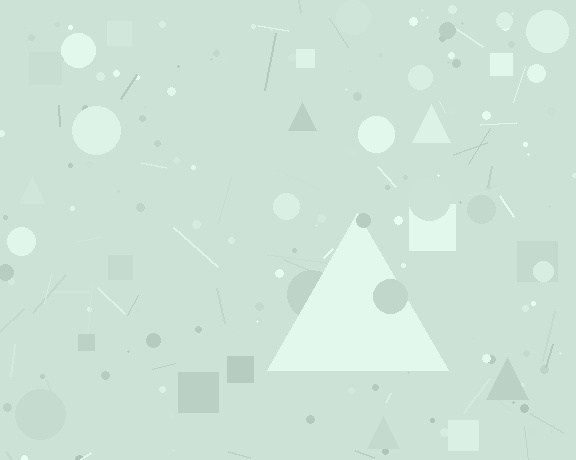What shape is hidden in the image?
A triangle is hidden in the image.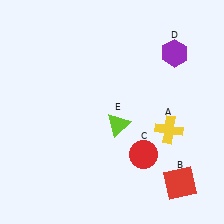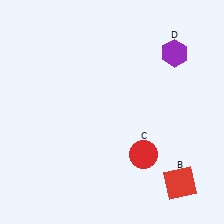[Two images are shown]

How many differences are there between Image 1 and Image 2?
There are 2 differences between the two images.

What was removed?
The lime triangle (E), the yellow cross (A) were removed in Image 2.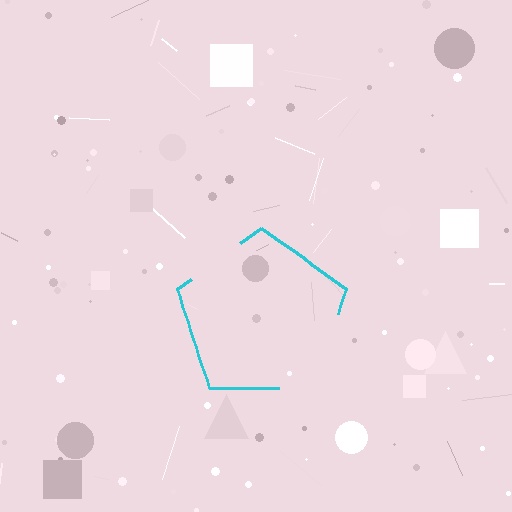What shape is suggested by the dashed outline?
The dashed outline suggests a pentagon.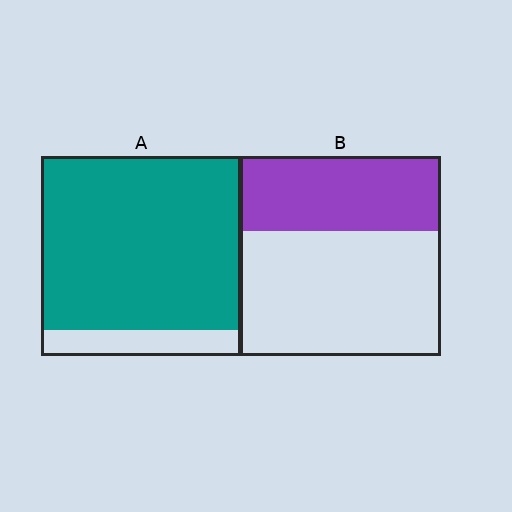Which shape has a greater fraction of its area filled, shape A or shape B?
Shape A.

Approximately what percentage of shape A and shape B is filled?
A is approximately 85% and B is approximately 40%.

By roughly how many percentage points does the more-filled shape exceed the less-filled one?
By roughly 50 percentage points (A over B).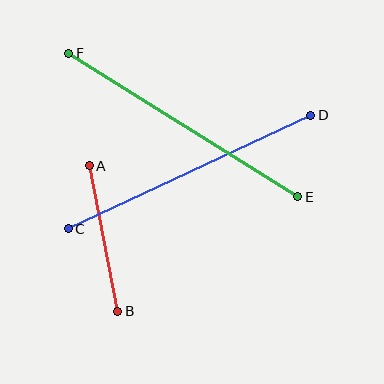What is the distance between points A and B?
The distance is approximately 148 pixels.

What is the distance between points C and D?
The distance is approximately 268 pixels.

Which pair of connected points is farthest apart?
Points E and F are farthest apart.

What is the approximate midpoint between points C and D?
The midpoint is at approximately (190, 172) pixels.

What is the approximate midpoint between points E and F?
The midpoint is at approximately (183, 125) pixels.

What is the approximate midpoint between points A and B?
The midpoint is at approximately (103, 238) pixels.